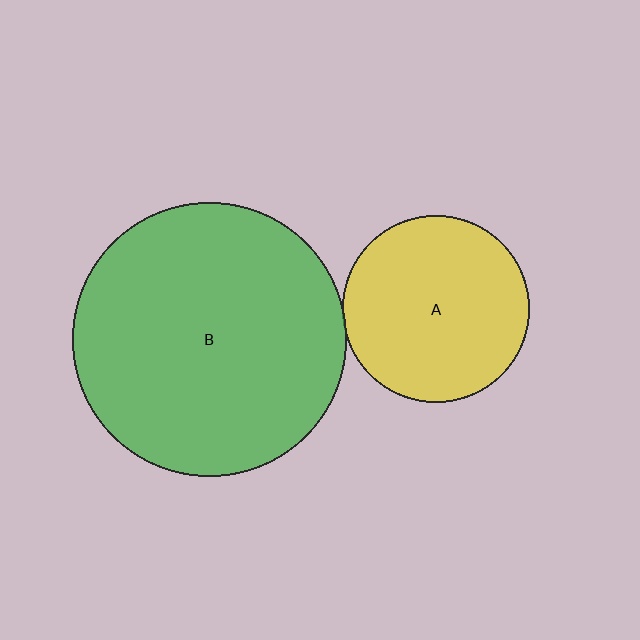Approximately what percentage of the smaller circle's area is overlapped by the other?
Approximately 5%.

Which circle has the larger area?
Circle B (green).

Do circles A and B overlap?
Yes.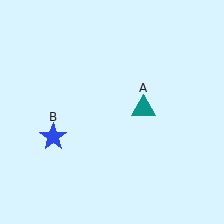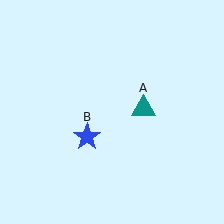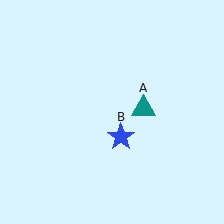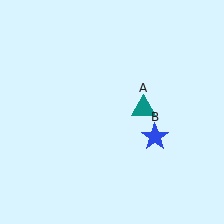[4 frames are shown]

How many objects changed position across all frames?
1 object changed position: blue star (object B).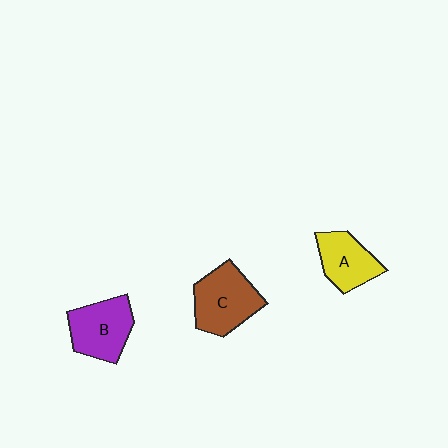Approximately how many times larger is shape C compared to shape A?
Approximately 1.3 times.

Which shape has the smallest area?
Shape A (yellow).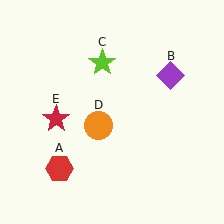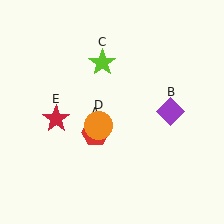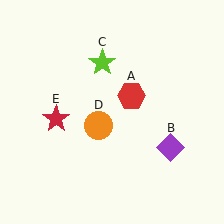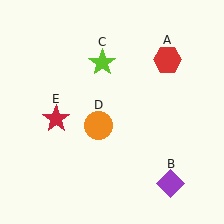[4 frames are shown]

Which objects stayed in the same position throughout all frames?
Lime star (object C) and orange circle (object D) and red star (object E) remained stationary.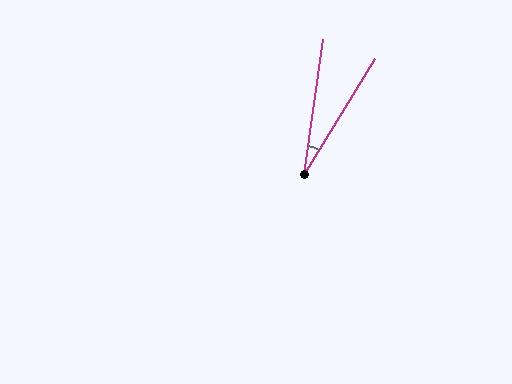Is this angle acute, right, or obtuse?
It is acute.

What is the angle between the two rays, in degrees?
Approximately 24 degrees.